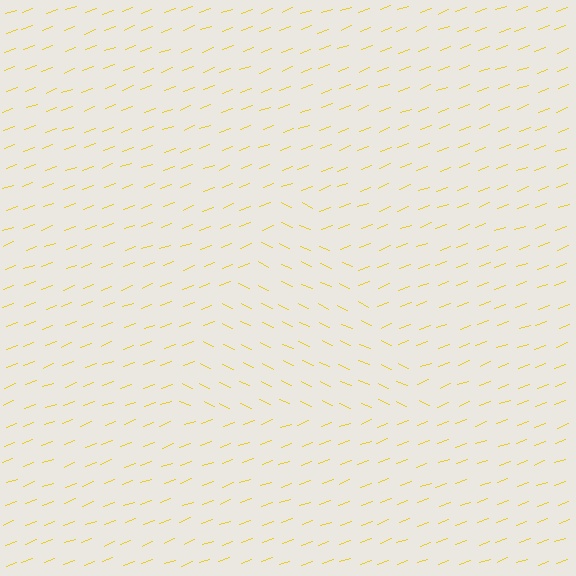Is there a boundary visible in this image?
Yes, there is a texture boundary formed by a change in line orientation.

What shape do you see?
I see a triangle.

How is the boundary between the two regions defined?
The boundary is defined purely by a change in line orientation (approximately 45 degrees difference). All lines are the same color and thickness.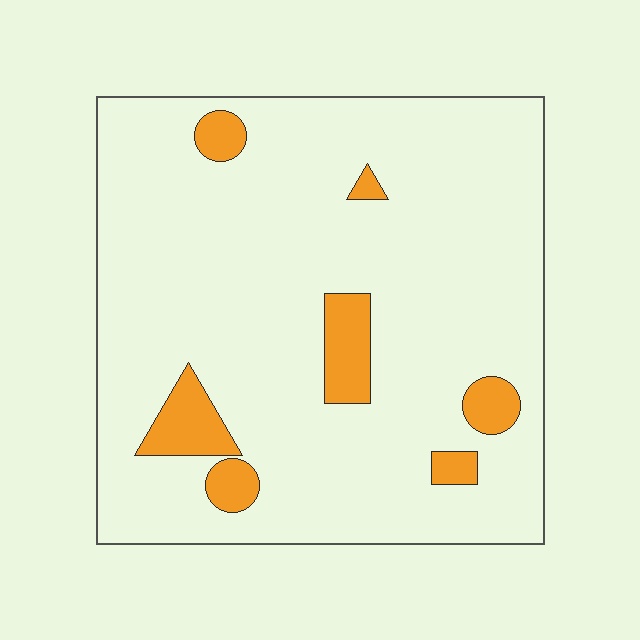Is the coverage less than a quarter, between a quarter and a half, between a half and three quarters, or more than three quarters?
Less than a quarter.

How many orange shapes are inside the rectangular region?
7.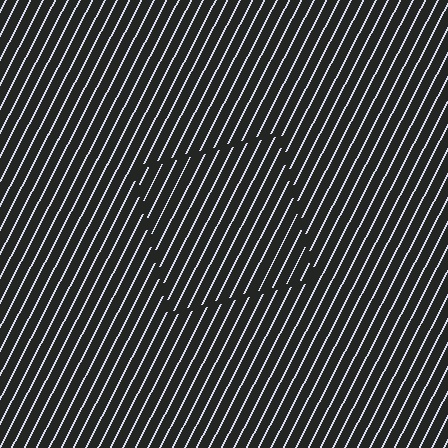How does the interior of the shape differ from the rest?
The interior of the shape contains the same grating, shifted by half a period — the contour is defined by the phase discontinuity where line-ends from the inner and outer gratings abut.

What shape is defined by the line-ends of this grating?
An illusory square. The interior of the shape contains the same grating, shifted by half a period — the contour is defined by the phase discontinuity where line-ends from the inner and outer gratings abut.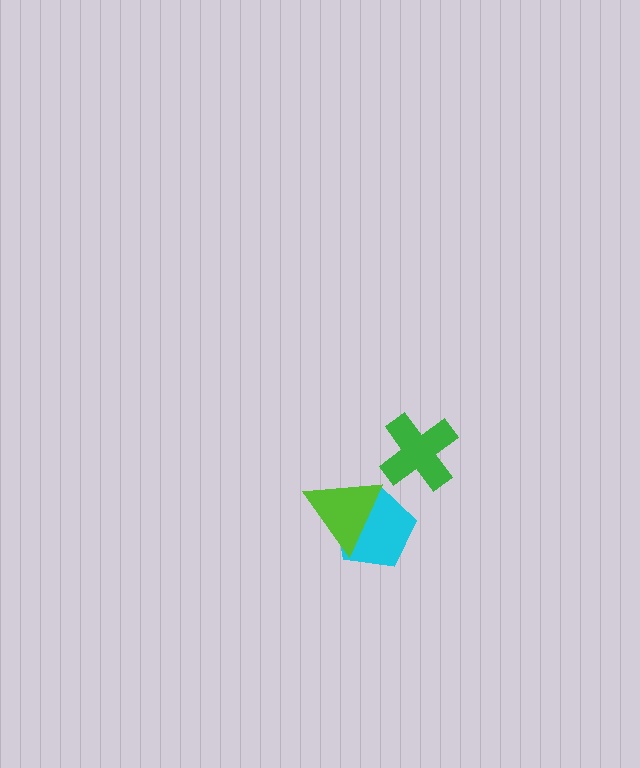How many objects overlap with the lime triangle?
1 object overlaps with the lime triangle.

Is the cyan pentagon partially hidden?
Yes, it is partially covered by another shape.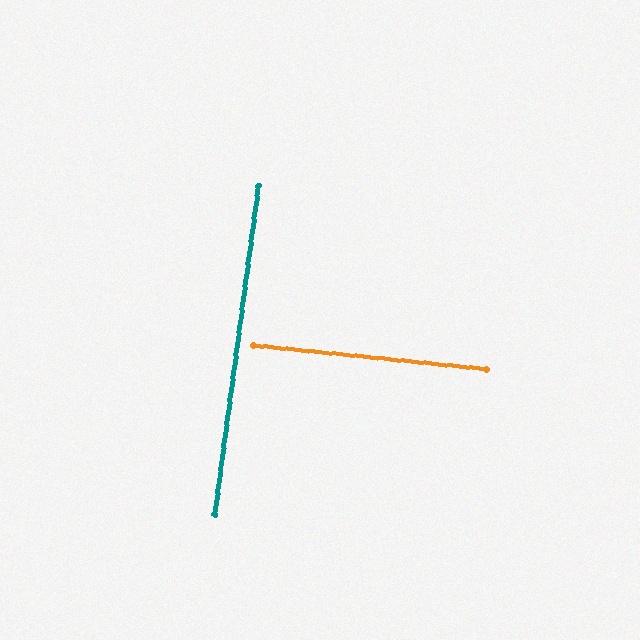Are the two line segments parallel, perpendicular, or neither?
Perpendicular — they meet at approximately 88°.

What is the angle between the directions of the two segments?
Approximately 88 degrees.